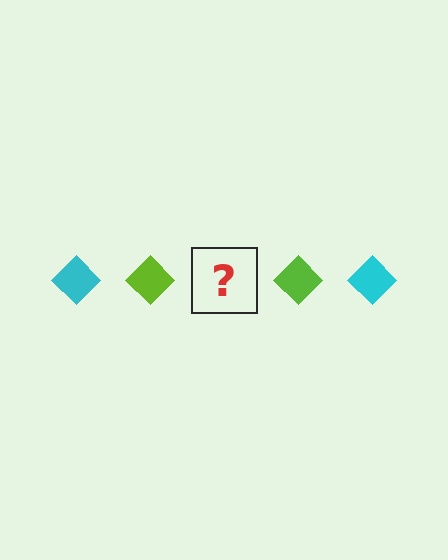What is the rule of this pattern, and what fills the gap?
The rule is that the pattern cycles through cyan, lime diamonds. The gap should be filled with a cyan diamond.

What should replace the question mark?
The question mark should be replaced with a cyan diamond.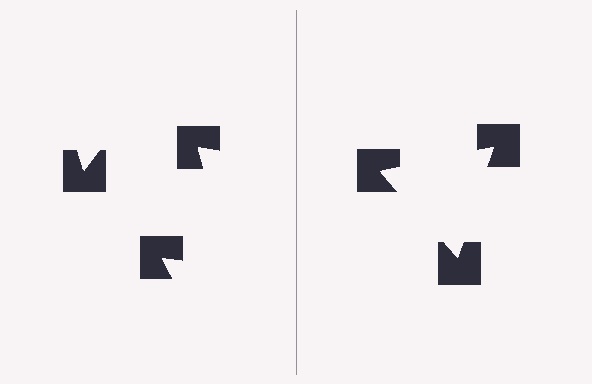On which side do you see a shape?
An illusory triangle appears on the right side. On the left side the wedge cuts are rotated, so no coherent shape forms.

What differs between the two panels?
The notched squares are positioned identically on both sides; only the wedge orientations differ. On the right they align to a triangle; on the left they are misaligned.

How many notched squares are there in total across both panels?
6 — 3 on each side.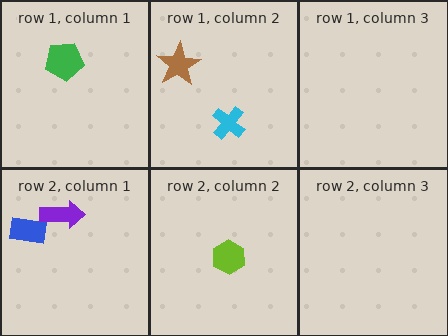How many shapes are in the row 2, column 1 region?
2.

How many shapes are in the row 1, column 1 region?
1.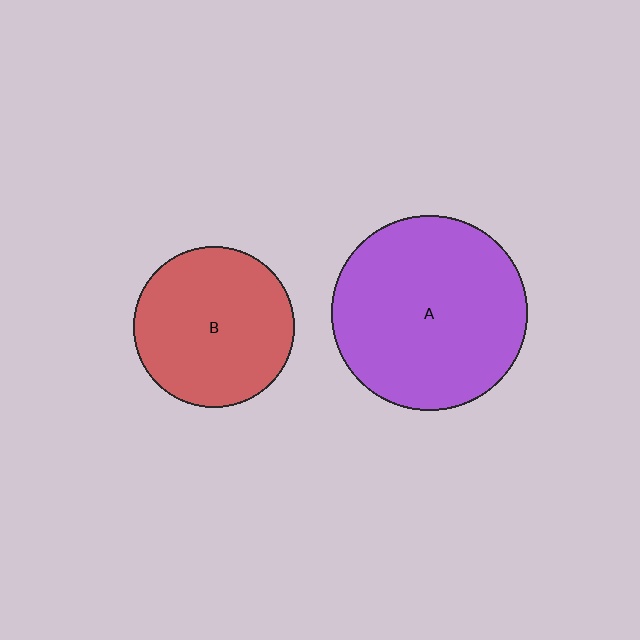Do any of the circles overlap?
No, none of the circles overlap.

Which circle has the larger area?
Circle A (purple).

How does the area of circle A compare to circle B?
Approximately 1.5 times.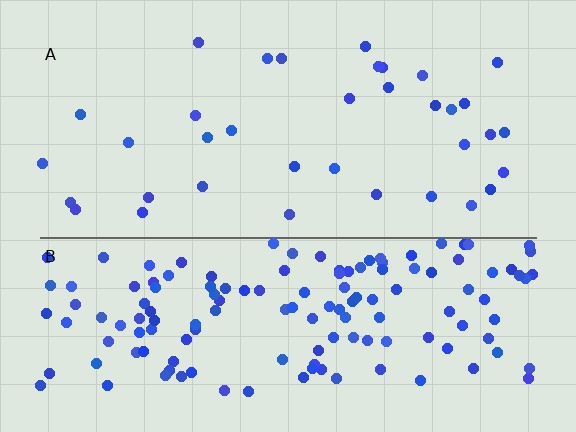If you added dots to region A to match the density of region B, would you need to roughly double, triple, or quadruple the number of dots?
Approximately quadruple.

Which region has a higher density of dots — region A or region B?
B (the bottom).